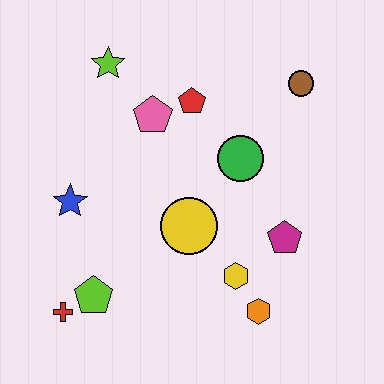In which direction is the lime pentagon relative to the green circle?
The lime pentagon is to the left of the green circle.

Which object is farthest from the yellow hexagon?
The lime star is farthest from the yellow hexagon.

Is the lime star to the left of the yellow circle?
Yes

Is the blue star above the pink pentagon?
No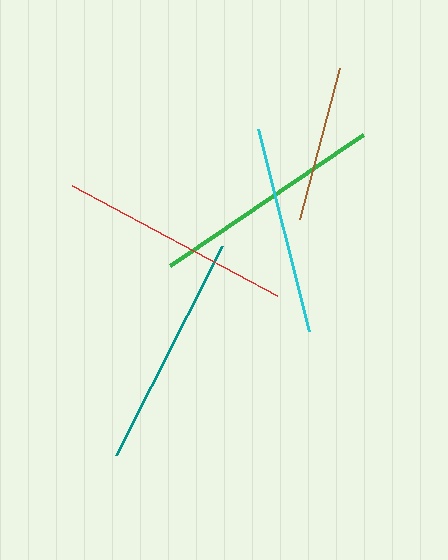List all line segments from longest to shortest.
From longest to shortest: teal, green, red, cyan, brown.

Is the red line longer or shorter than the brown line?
The red line is longer than the brown line.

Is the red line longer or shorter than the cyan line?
The red line is longer than the cyan line.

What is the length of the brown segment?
The brown segment is approximately 156 pixels long.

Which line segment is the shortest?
The brown line is the shortest at approximately 156 pixels.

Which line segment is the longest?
The teal line is the longest at approximately 234 pixels.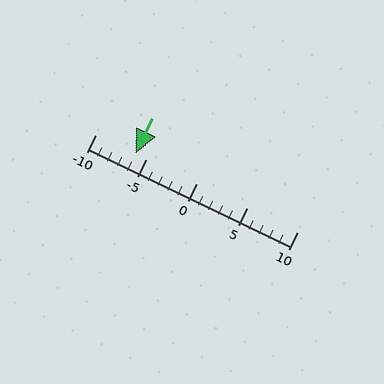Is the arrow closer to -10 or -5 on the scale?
The arrow is closer to -5.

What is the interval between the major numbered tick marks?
The major tick marks are spaced 5 units apart.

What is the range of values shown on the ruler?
The ruler shows values from -10 to 10.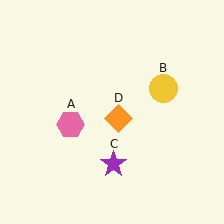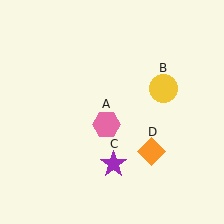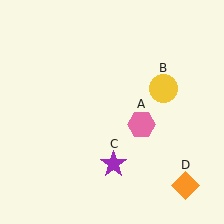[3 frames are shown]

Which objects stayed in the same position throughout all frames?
Yellow circle (object B) and purple star (object C) remained stationary.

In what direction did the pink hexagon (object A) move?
The pink hexagon (object A) moved right.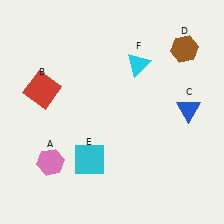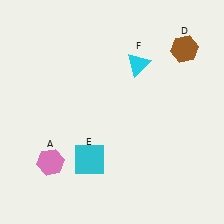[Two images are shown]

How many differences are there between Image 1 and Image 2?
There are 2 differences between the two images.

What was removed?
The blue triangle (C), the red square (B) were removed in Image 2.